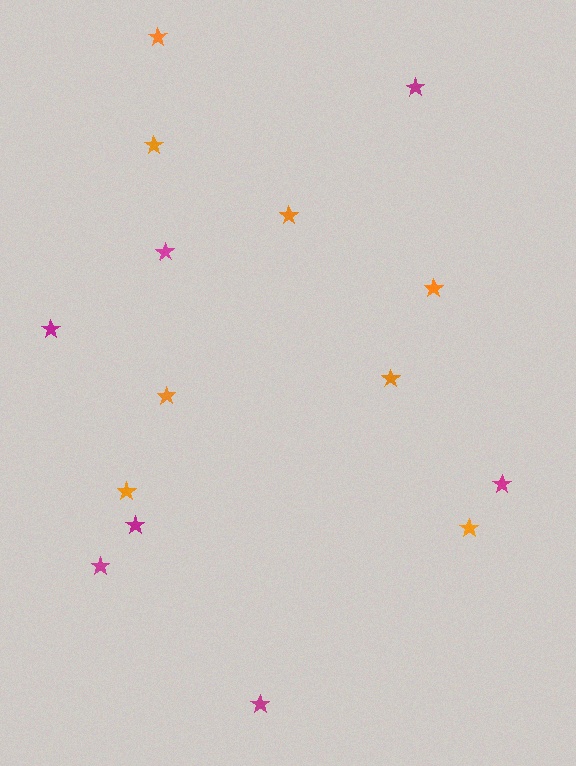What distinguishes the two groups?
There are 2 groups: one group of magenta stars (7) and one group of orange stars (8).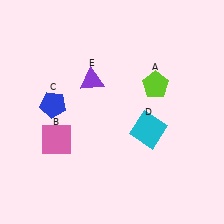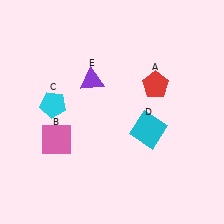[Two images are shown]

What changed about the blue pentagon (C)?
In Image 1, C is blue. In Image 2, it changed to cyan.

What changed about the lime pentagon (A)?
In Image 1, A is lime. In Image 2, it changed to red.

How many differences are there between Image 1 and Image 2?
There are 2 differences between the two images.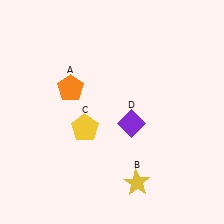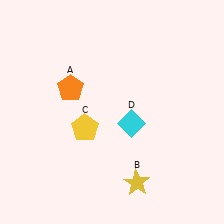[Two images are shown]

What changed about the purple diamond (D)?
In Image 1, D is purple. In Image 2, it changed to cyan.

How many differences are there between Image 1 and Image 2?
There is 1 difference between the two images.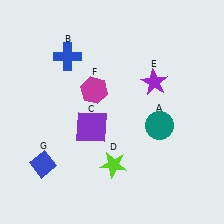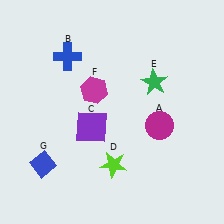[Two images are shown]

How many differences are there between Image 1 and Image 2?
There are 2 differences between the two images.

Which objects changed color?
A changed from teal to magenta. E changed from purple to green.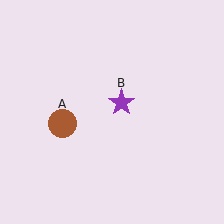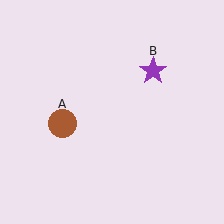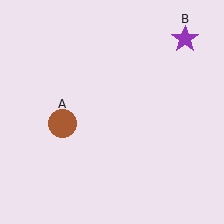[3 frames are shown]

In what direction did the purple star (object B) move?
The purple star (object B) moved up and to the right.